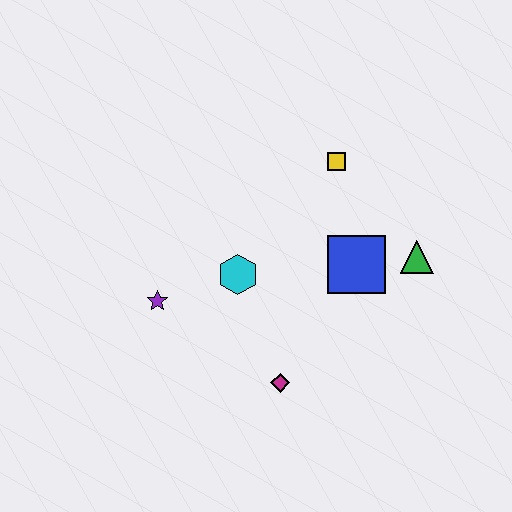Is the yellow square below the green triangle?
No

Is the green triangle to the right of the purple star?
Yes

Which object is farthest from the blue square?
The purple star is farthest from the blue square.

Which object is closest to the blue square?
The green triangle is closest to the blue square.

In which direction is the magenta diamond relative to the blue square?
The magenta diamond is below the blue square.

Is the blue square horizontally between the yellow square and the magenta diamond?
No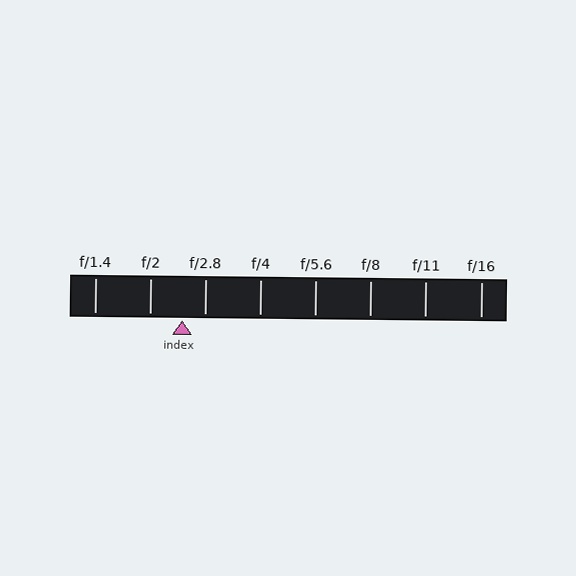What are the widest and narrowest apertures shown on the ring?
The widest aperture shown is f/1.4 and the narrowest is f/16.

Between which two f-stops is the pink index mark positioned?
The index mark is between f/2 and f/2.8.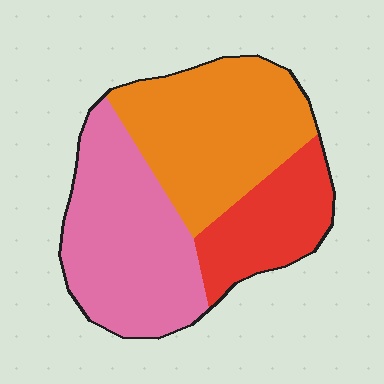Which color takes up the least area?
Red, at roughly 20%.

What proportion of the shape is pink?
Pink covers 40% of the shape.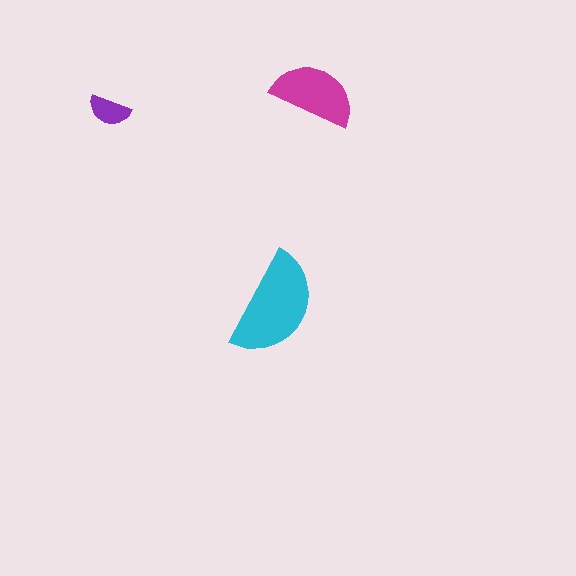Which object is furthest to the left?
The purple semicircle is leftmost.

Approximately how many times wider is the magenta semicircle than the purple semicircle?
About 2 times wider.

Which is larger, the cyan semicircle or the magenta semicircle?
The cyan one.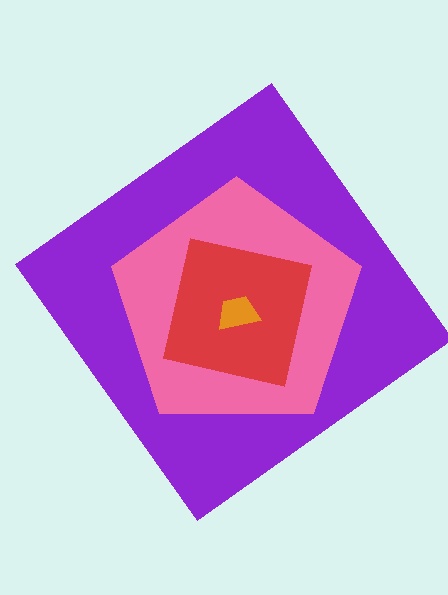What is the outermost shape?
The purple diamond.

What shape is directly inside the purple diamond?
The pink pentagon.